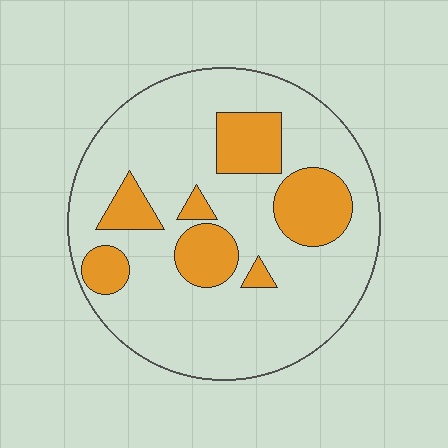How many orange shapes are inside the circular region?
7.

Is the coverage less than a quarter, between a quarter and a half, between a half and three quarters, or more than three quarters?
Less than a quarter.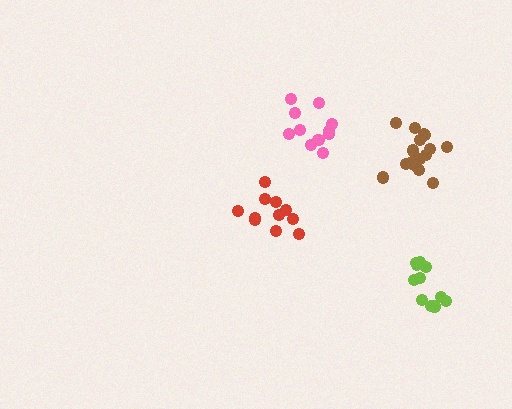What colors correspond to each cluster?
The clusters are colored: red, pink, lime, brown.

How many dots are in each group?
Group 1: 11 dots, Group 2: 11 dots, Group 3: 12 dots, Group 4: 16 dots (50 total).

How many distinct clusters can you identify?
There are 4 distinct clusters.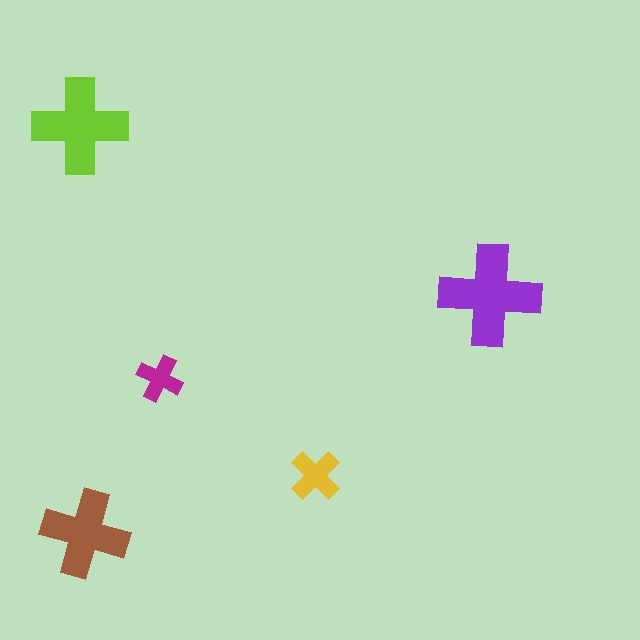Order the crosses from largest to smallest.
the purple one, the lime one, the brown one, the yellow one, the magenta one.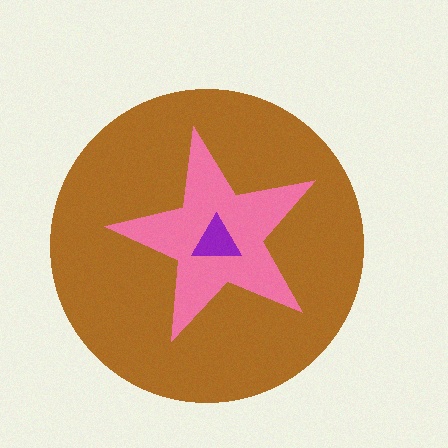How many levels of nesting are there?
3.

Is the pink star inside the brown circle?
Yes.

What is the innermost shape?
The purple triangle.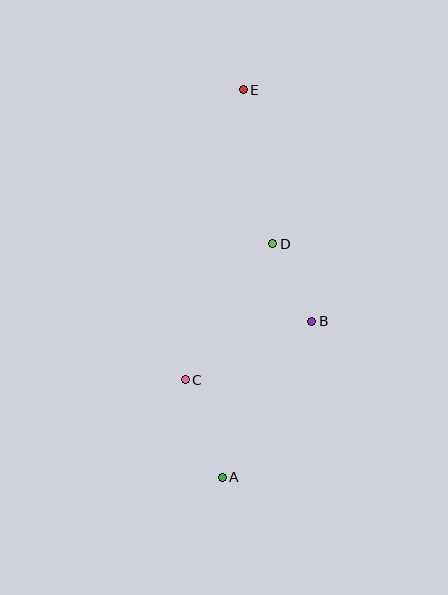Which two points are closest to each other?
Points B and D are closest to each other.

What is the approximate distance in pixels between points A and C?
The distance between A and C is approximately 105 pixels.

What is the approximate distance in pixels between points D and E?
The distance between D and E is approximately 157 pixels.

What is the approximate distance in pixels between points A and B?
The distance between A and B is approximately 180 pixels.